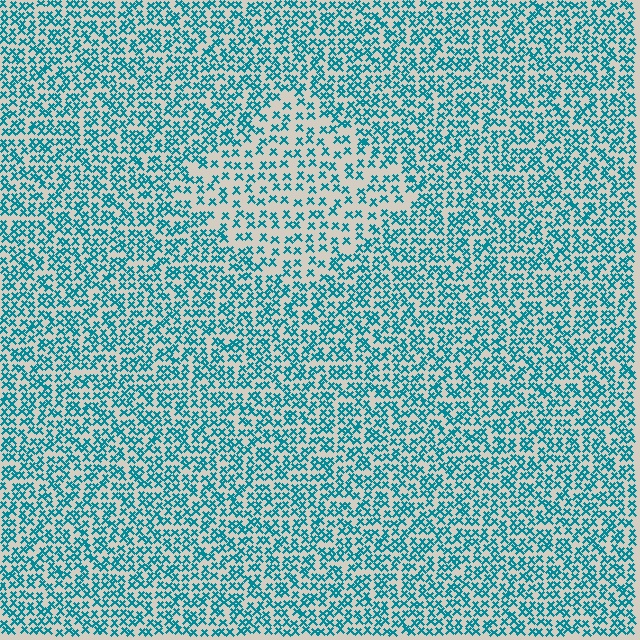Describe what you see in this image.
The image contains small teal elements arranged at two different densities. A diamond-shaped region is visible where the elements are less densely packed than the surrounding area.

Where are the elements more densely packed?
The elements are more densely packed outside the diamond boundary.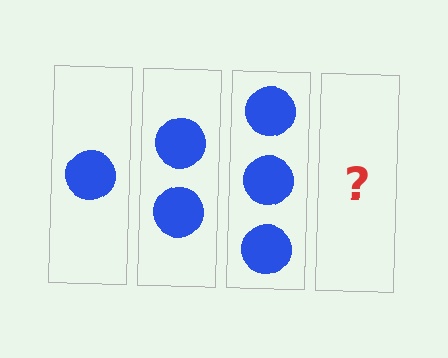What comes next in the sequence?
The next element should be 4 circles.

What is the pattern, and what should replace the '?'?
The pattern is that each step adds one more circle. The '?' should be 4 circles.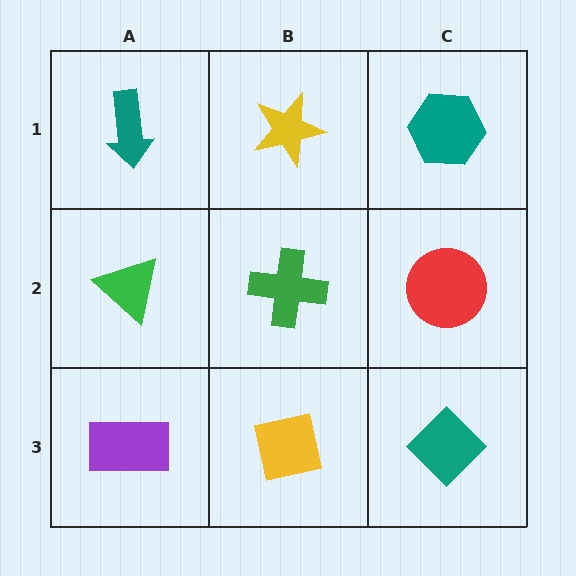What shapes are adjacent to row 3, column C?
A red circle (row 2, column C), a yellow square (row 3, column B).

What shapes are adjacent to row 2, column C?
A teal hexagon (row 1, column C), a teal diamond (row 3, column C), a green cross (row 2, column B).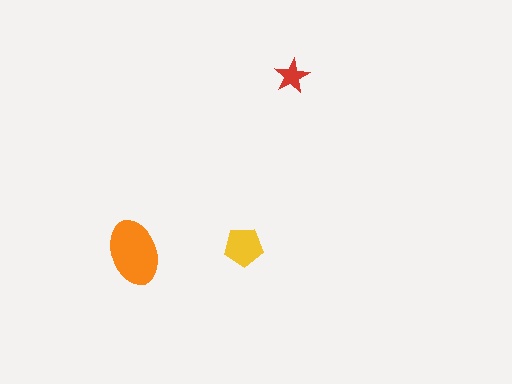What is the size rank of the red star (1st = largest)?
3rd.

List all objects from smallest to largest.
The red star, the yellow pentagon, the orange ellipse.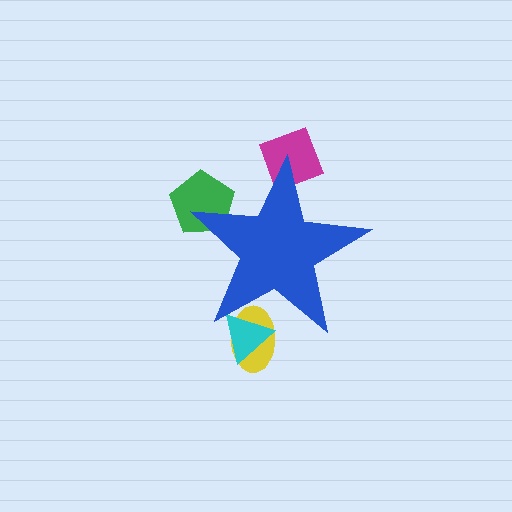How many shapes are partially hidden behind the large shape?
4 shapes are partially hidden.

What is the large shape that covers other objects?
A blue star.